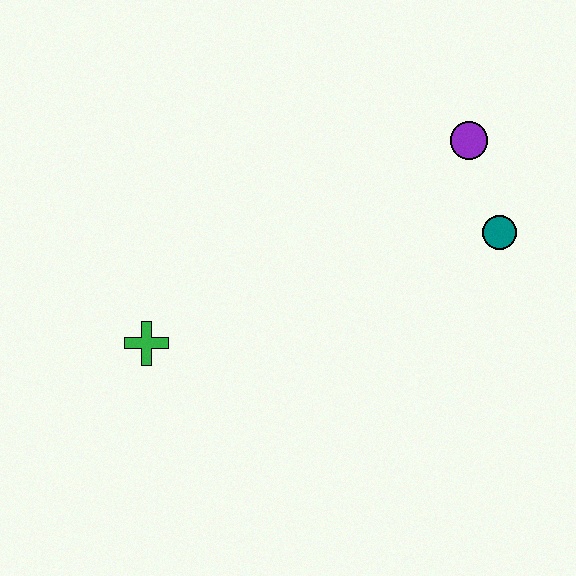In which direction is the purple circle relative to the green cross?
The purple circle is to the right of the green cross.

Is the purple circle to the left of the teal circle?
Yes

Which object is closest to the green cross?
The teal circle is closest to the green cross.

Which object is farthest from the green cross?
The purple circle is farthest from the green cross.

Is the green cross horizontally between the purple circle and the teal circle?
No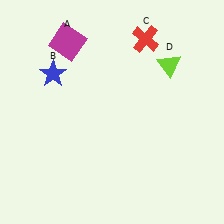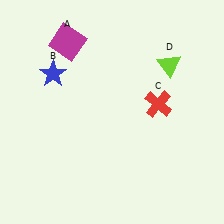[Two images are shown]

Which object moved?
The red cross (C) moved down.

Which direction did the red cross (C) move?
The red cross (C) moved down.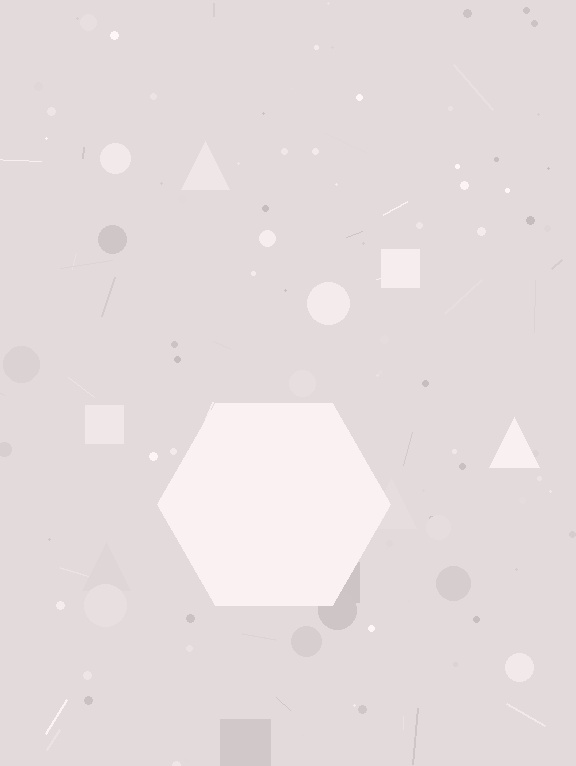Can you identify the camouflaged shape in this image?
The camouflaged shape is a hexagon.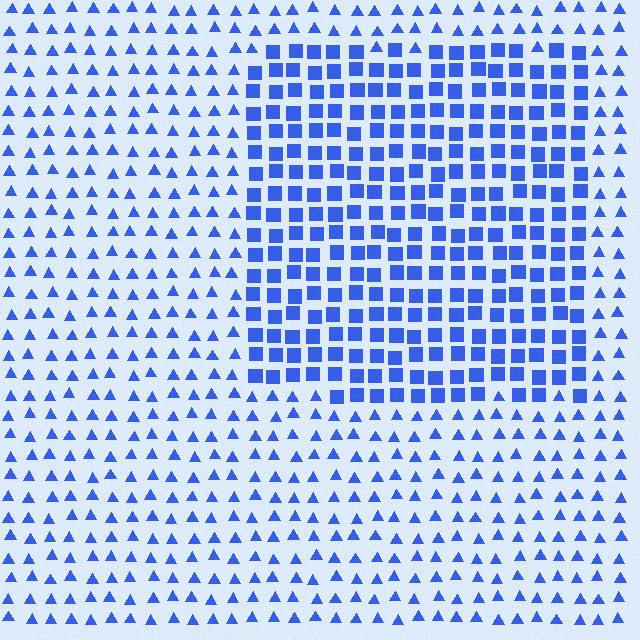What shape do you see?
I see a rectangle.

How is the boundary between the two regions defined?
The boundary is defined by a change in element shape: squares inside vs. triangles outside. All elements share the same color and spacing.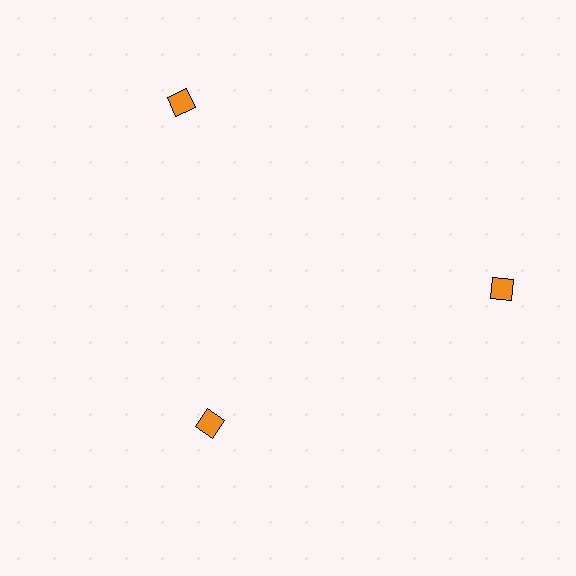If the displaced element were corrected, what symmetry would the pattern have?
It would have 3-fold rotational symmetry — the pattern would map onto itself every 120 degrees.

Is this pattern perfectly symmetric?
No. The 3 orange diamonds are arranged in a ring, but one element near the 7 o'clock position is pulled inward toward the center, breaking the 3-fold rotational symmetry.